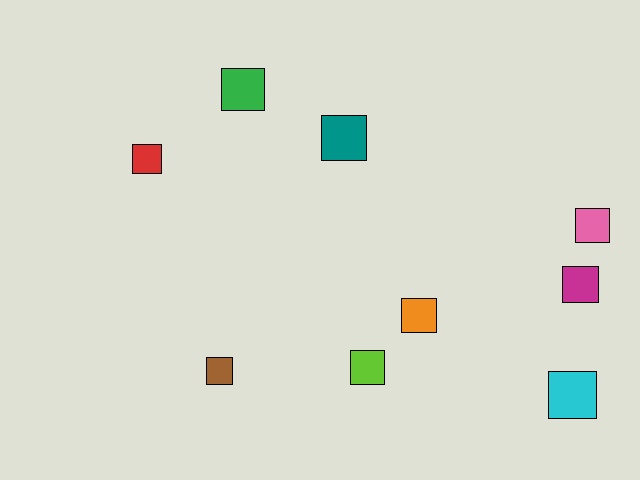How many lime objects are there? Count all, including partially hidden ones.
There is 1 lime object.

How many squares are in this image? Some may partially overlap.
There are 9 squares.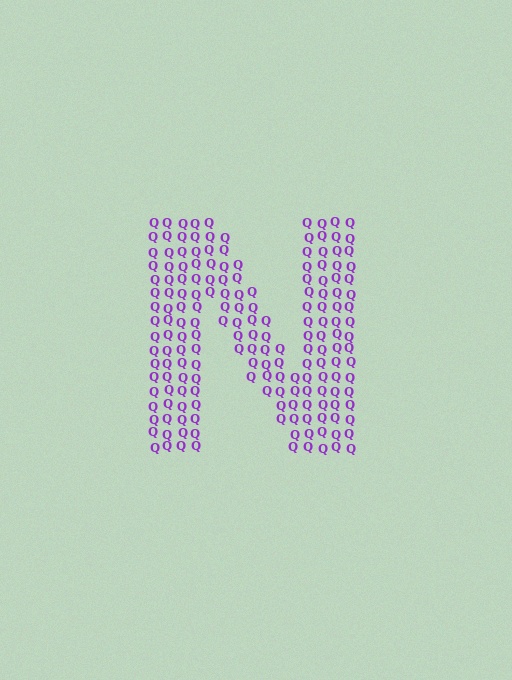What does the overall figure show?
The overall figure shows the letter N.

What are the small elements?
The small elements are letter Q's.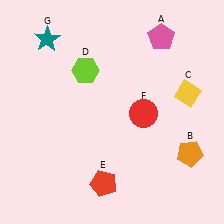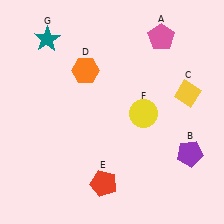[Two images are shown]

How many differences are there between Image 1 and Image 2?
There are 3 differences between the two images.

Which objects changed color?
B changed from orange to purple. D changed from lime to orange. F changed from red to yellow.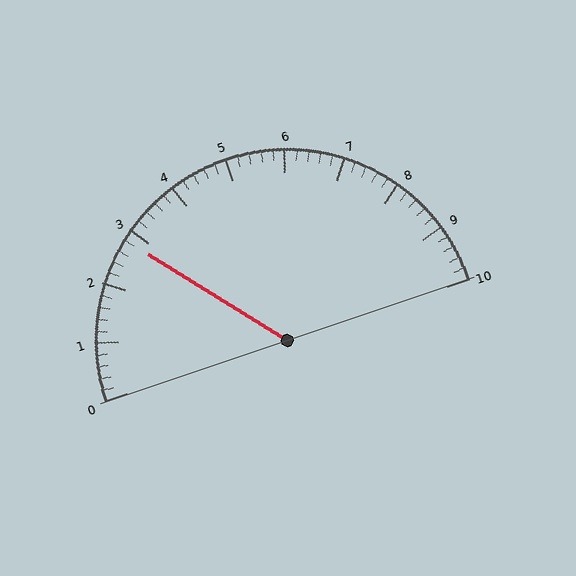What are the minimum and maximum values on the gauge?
The gauge ranges from 0 to 10.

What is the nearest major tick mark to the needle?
The nearest major tick mark is 3.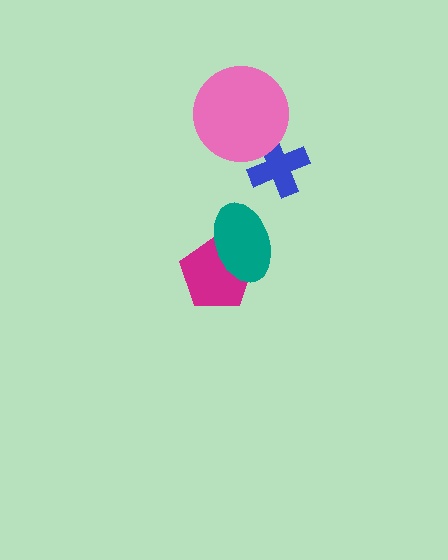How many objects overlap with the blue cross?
1 object overlaps with the blue cross.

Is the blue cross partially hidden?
Yes, it is partially covered by another shape.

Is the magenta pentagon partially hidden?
Yes, it is partially covered by another shape.